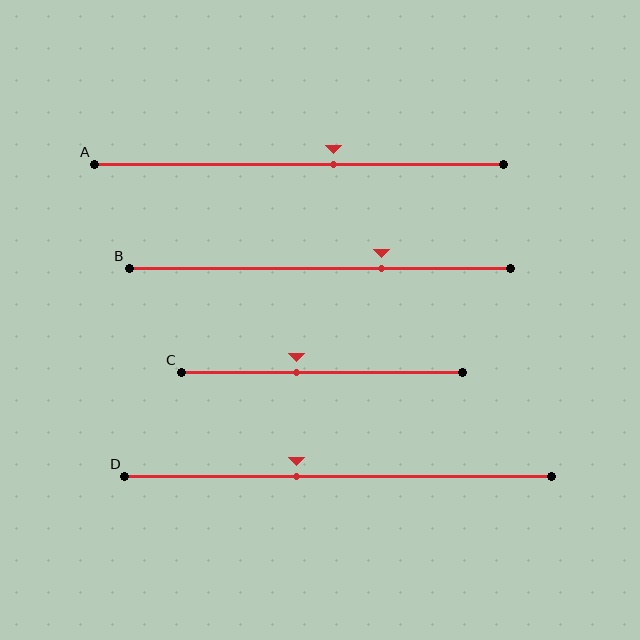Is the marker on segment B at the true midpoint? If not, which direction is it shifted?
No, the marker on segment B is shifted to the right by about 16% of the segment length.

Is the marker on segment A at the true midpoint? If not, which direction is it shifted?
No, the marker on segment A is shifted to the right by about 9% of the segment length.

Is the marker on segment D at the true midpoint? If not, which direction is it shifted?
No, the marker on segment D is shifted to the left by about 10% of the segment length.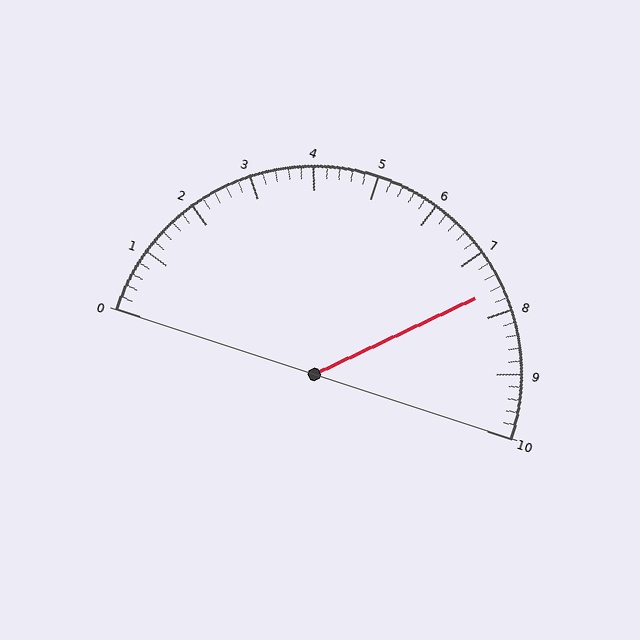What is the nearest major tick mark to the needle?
The nearest major tick mark is 8.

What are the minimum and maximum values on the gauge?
The gauge ranges from 0 to 10.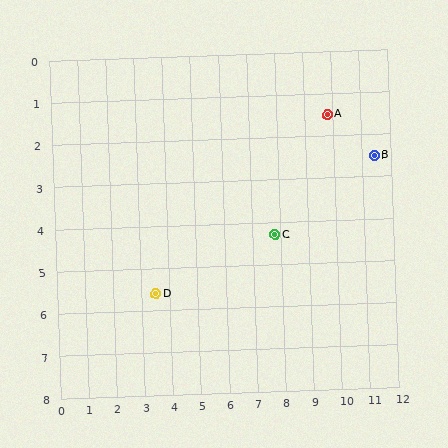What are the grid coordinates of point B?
Point B is at approximately (11.4, 2.5).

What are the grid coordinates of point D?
Point D is at approximately (3.5, 5.6).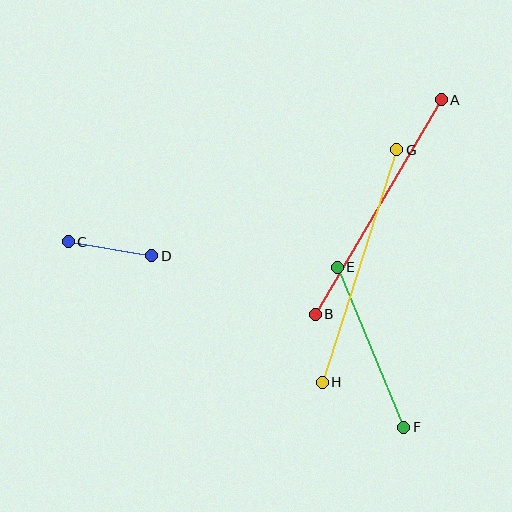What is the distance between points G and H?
The distance is approximately 244 pixels.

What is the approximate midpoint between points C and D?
The midpoint is at approximately (110, 249) pixels.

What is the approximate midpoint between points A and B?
The midpoint is at approximately (378, 207) pixels.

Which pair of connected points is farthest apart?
Points A and B are farthest apart.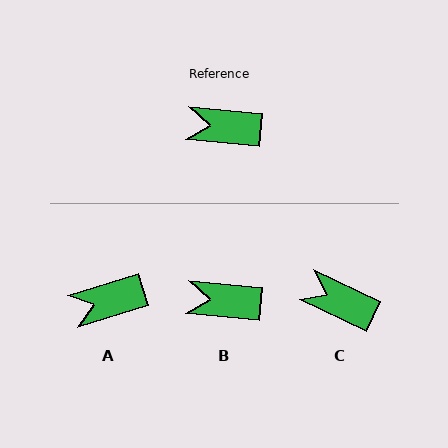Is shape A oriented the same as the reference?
No, it is off by about 23 degrees.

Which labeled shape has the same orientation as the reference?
B.